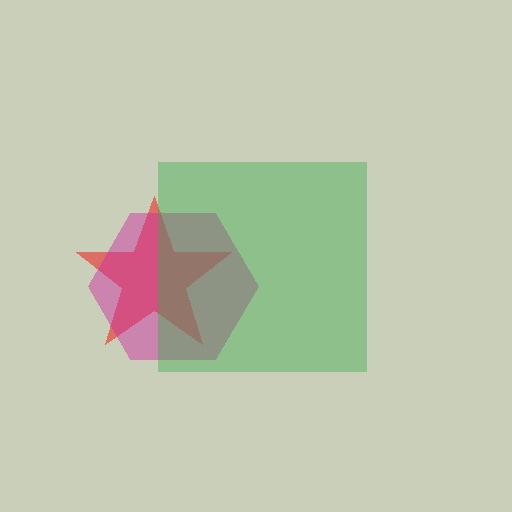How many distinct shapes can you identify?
There are 3 distinct shapes: a red star, a magenta hexagon, a green square.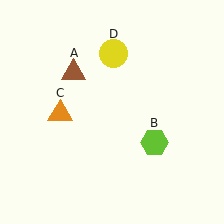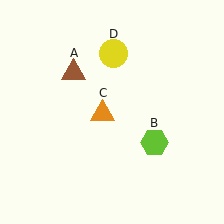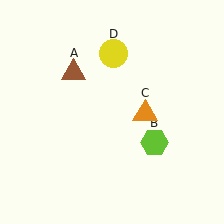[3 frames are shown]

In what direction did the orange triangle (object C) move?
The orange triangle (object C) moved right.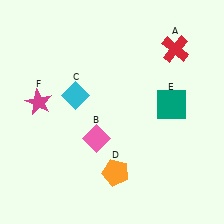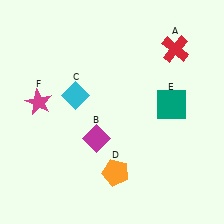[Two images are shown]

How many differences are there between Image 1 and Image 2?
There is 1 difference between the two images.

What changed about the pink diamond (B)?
In Image 1, B is pink. In Image 2, it changed to magenta.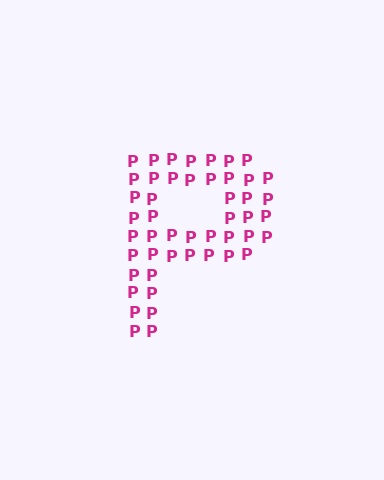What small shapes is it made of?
It is made of small letter P's.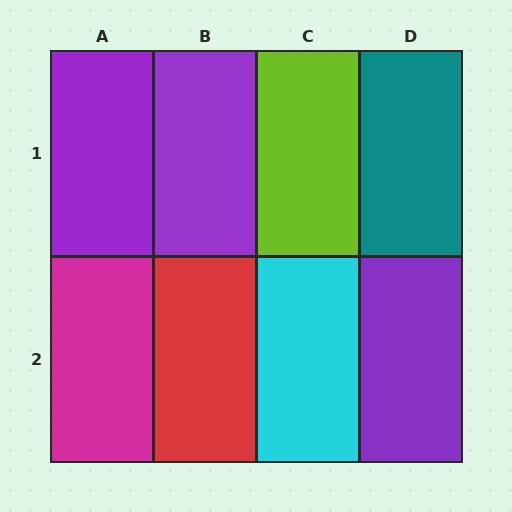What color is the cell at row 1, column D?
Teal.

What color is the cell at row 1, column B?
Purple.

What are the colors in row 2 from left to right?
Magenta, red, cyan, purple.